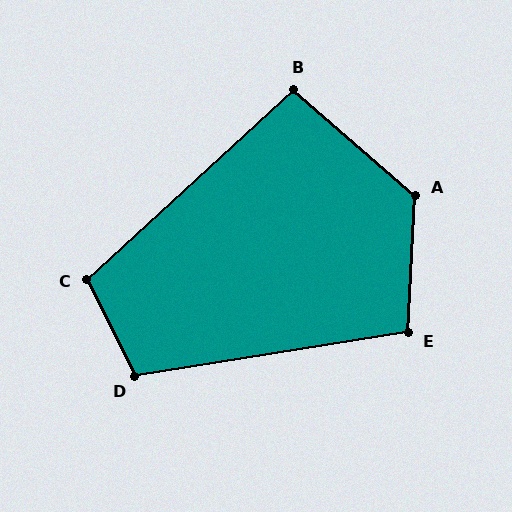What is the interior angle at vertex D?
Approximately 107 degrees (obtuse).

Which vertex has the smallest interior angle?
B, at approximately 96 degrees.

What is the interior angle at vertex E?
Approximately 102 degrees (obtuse).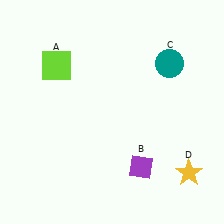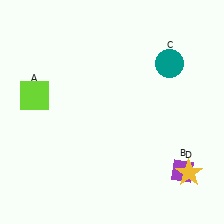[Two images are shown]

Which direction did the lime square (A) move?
The lime square (A) moved down.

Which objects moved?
The objects that moved are: the lime square (A), the purple diamond (B).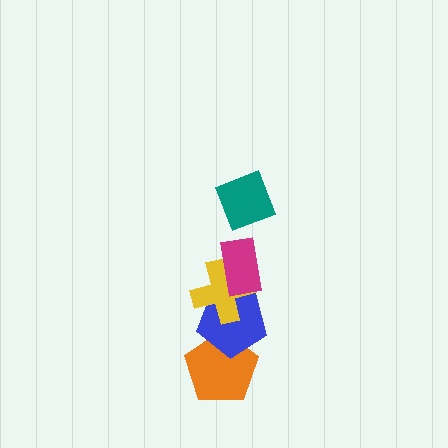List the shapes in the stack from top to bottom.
From top to bottom: the teal diamond, the magenta rectangle, the yellow cross, the blue pentagon, the orange pentagon.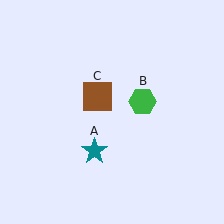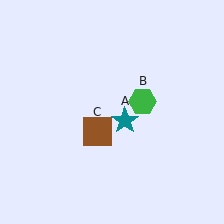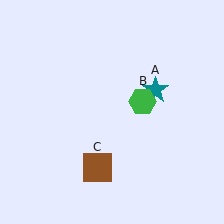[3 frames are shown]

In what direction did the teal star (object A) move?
The teal star (object A) moved up and to the right.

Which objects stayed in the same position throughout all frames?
Green hexagon (object B) remained stationary.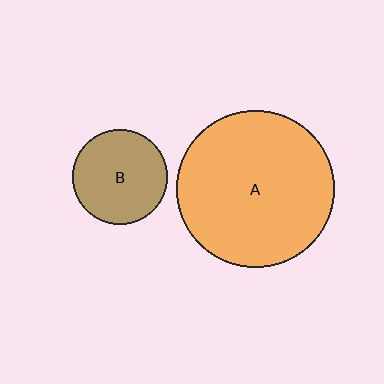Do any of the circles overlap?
No, none of the circles overlap.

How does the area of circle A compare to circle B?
Approximately 2.8 times.